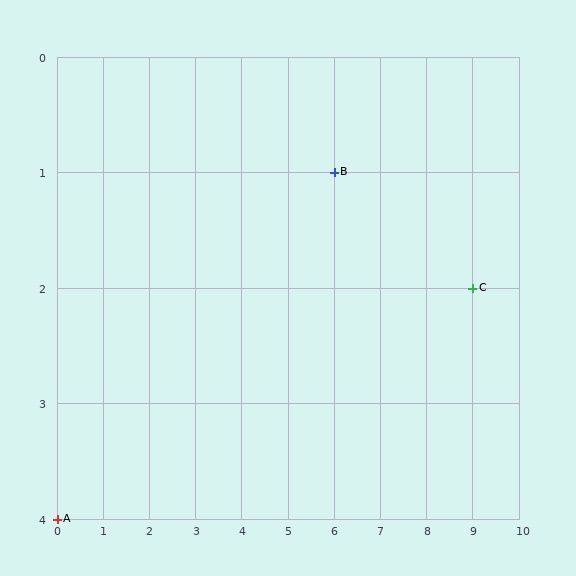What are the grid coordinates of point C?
Point C is at grid coordinates (9, 2).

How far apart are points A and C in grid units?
Points A and C are 9 columns and 2 rows apart (about 9.2 grid units diagonally).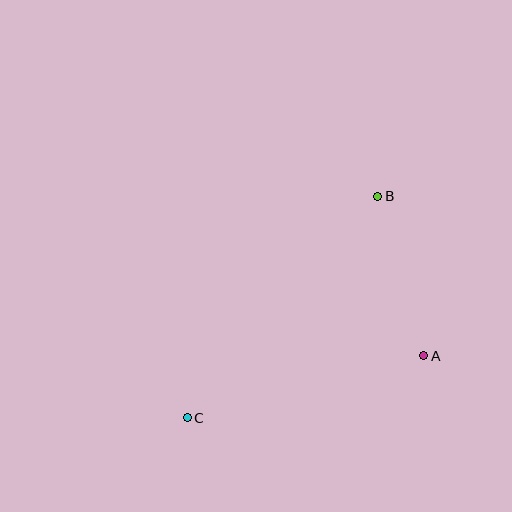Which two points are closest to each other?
Points A and B are closest to each other.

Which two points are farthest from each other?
Points B and C are farthest from each other.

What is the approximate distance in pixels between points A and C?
The distance between A and C is approximately 244 pixels.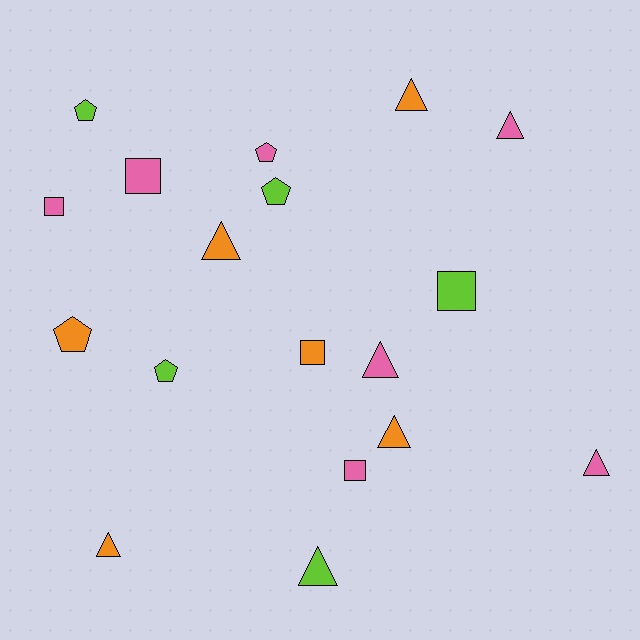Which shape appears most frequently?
Triangle, with 8 objects.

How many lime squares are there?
There is 1 lime square.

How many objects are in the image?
There are 18 objects.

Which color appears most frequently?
Pink, with 7 objects.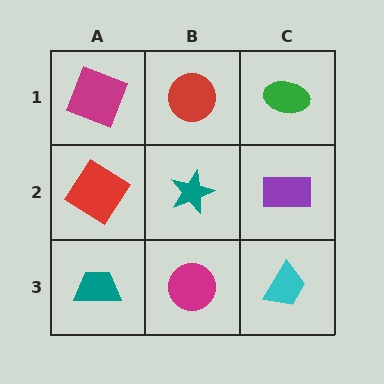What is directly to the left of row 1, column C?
A red circle.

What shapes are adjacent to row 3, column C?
A purple rectangle (row 2, column C), a magenta circle (row 3, column B).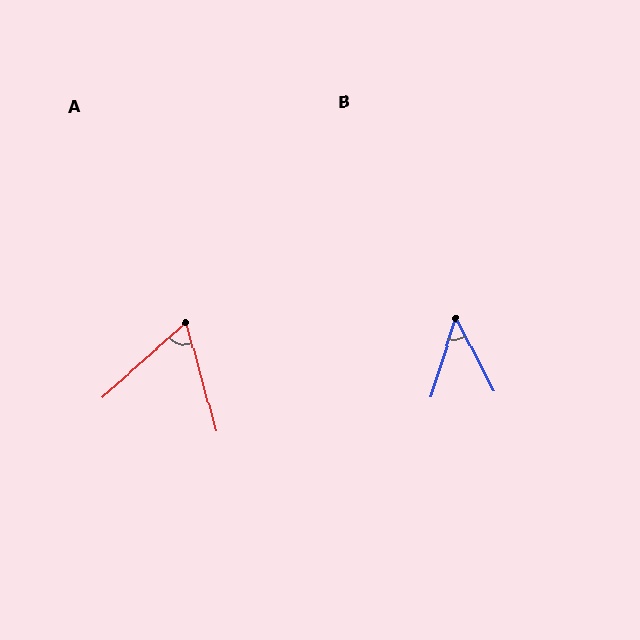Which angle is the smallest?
B, at approximately 45 degrees.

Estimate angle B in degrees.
Approximately 45 degrees.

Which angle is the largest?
A, at approximately 64 degrees.